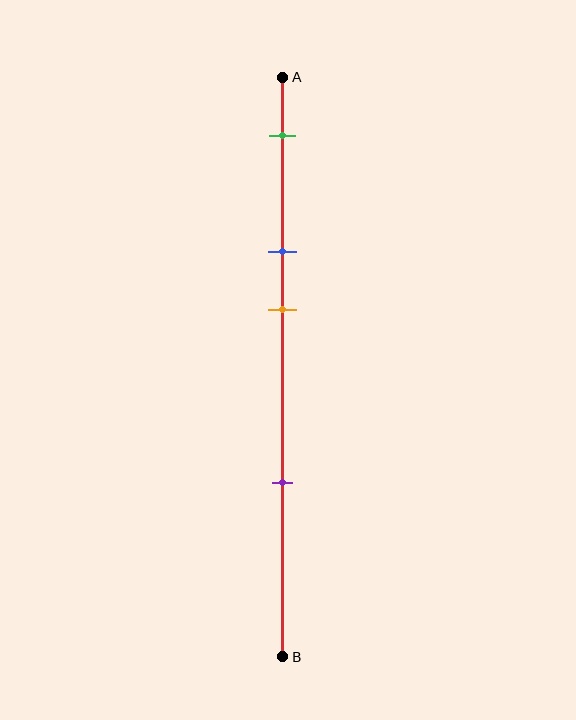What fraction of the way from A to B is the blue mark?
The blue mark is approximately 30% (0.3) of the way from A to B.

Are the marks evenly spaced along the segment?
No, the marks are not evenly spaced.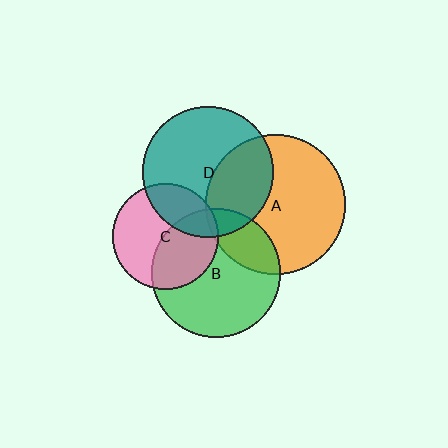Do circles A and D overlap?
Yes.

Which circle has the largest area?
Circle A (orange).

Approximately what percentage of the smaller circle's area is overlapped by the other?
Approximately 35%.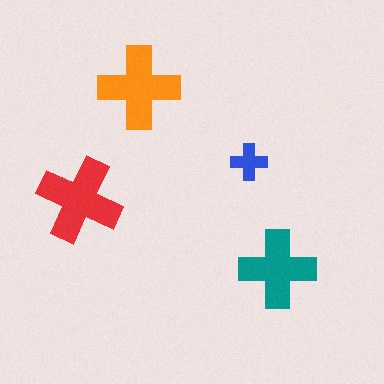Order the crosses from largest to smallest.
the red one, the orange one, the teal one, the blue one.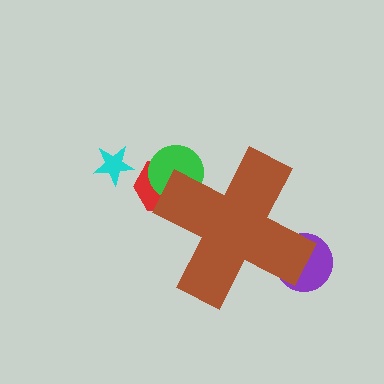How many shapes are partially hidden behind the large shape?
3 shapes are partially hidden.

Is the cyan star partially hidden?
No, the cyan star is fully visible.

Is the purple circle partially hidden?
Yes, the purple circle is partially hidden behind the brown cross.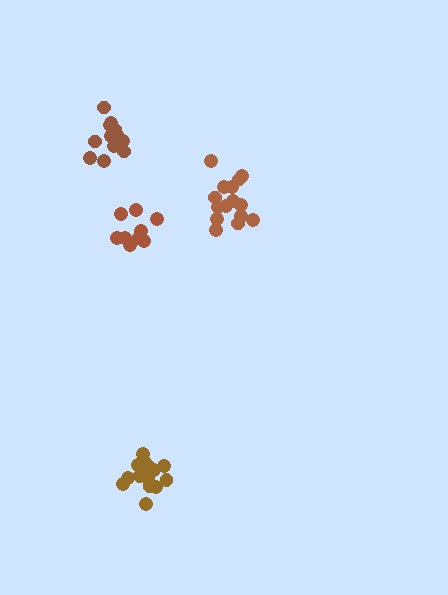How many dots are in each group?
Group 1: 12 dots, Group 2: 9 dots, Group 3: 15 dots, Group 4: 14 dots (50 total).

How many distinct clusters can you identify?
There are 4 distinct clusters.